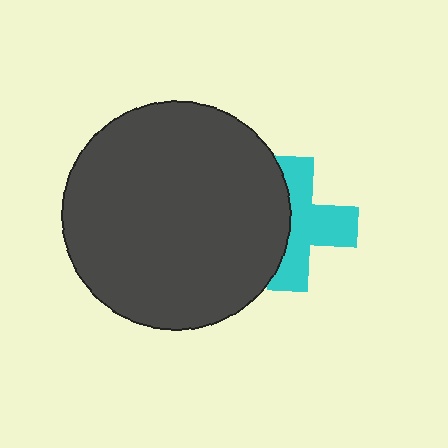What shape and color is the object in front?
The object in front is a dark gray circle.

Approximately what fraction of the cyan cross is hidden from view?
Roughly 41% of the cyan cross is hidden behind the dark gray circle.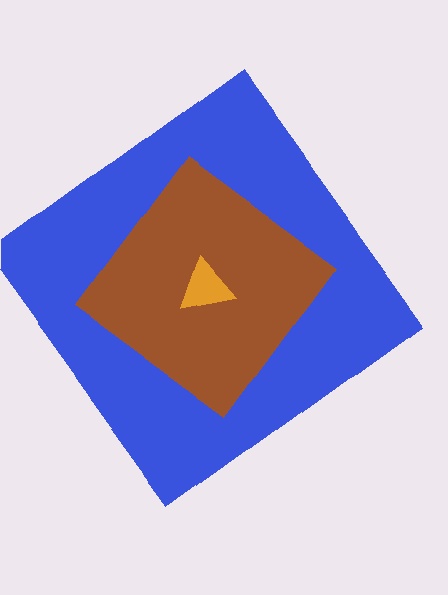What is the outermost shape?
The blue diamond.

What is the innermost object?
The orange triangle.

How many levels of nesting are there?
3.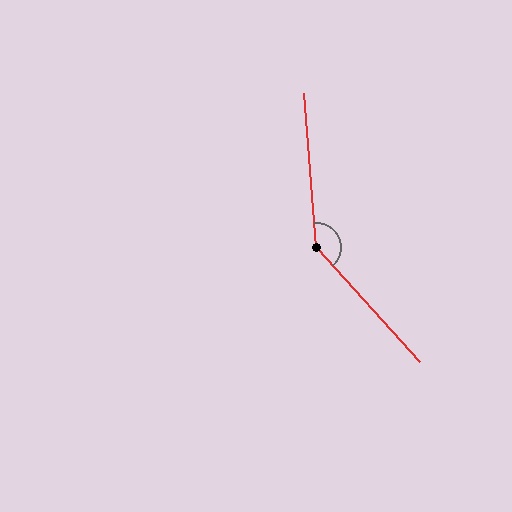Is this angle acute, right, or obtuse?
It is obtuse.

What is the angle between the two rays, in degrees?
Approximately 142 degrees.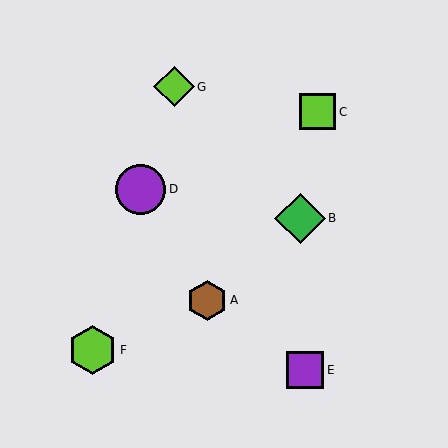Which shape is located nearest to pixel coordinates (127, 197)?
The purple circle (labeled D) at (141, 189) is nearest to that location.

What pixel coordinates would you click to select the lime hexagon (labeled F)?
Click at (93, 350) to select the lime hexagon F.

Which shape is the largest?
The green diamond (labeled B) is the largest.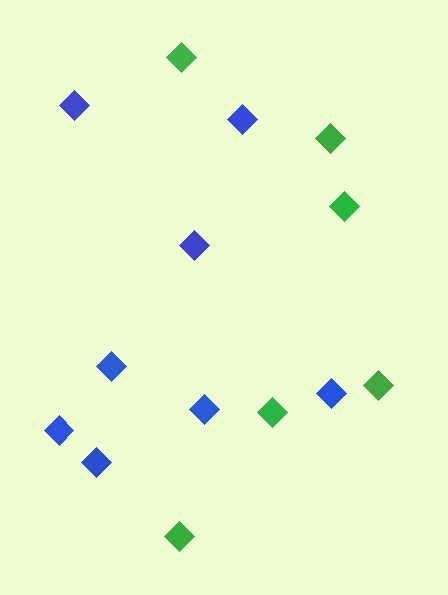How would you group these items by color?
There are 2 groups: one group of blue diamonds (8) and one group of green diamonds (6).